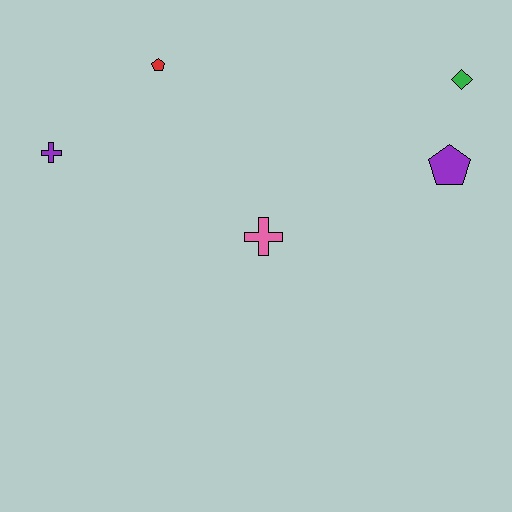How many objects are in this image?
There are 5 objects.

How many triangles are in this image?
There are no triangles.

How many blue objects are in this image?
There are no blue objects.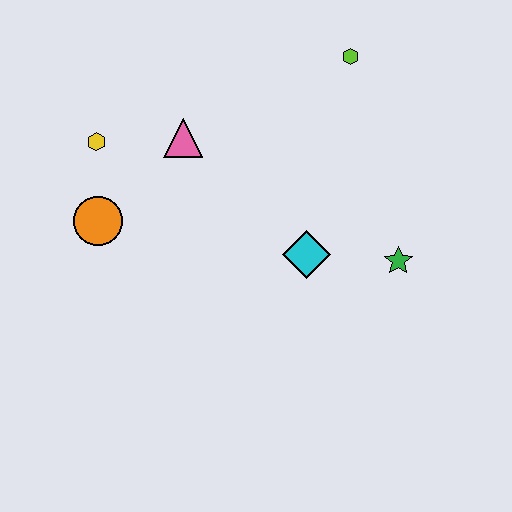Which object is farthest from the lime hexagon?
The orange circle is farthest from the lime hexagon.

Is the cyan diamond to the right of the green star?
No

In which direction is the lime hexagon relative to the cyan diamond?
The lime hexagon is above the cyan diamond.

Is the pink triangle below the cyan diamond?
No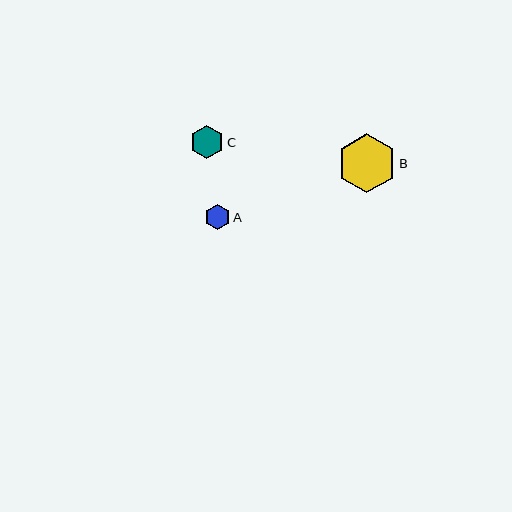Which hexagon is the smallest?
Hexagon A is the smallest with a size of approximately 25 pixels.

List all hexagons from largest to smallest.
From largest to smallest: B, C, A.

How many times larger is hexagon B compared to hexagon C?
Hexagon B is approximately 1.8 times the size of hexagon C.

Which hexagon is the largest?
Hexagon B is the largest with a size of approximately 59 pixels.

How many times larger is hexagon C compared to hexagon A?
Hexagon C is approximately 1.4 times the size of hexagon A.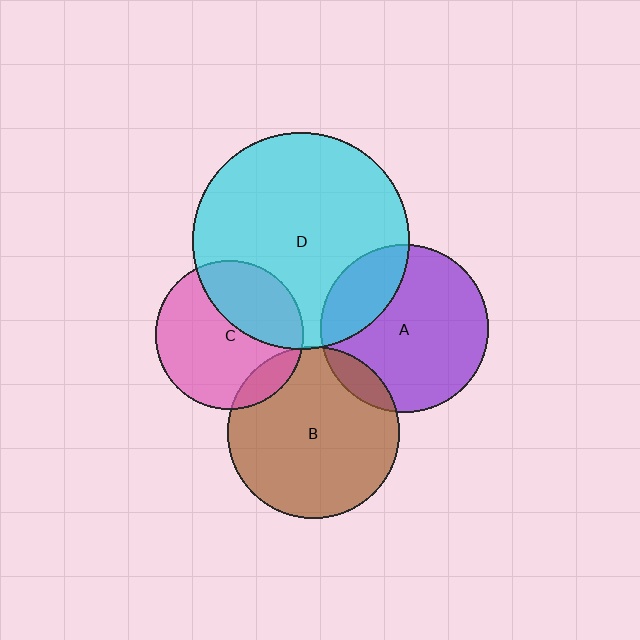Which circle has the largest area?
Circle D (cyan).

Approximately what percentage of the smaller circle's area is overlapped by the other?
Approximately 10%.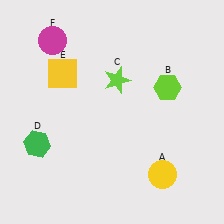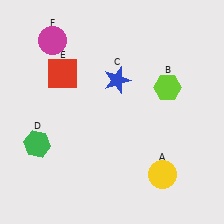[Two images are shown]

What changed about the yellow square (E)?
In Image 1, E is yellow. In Image 2, it changed to red.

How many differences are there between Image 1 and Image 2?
There are 2 differences between the two images.